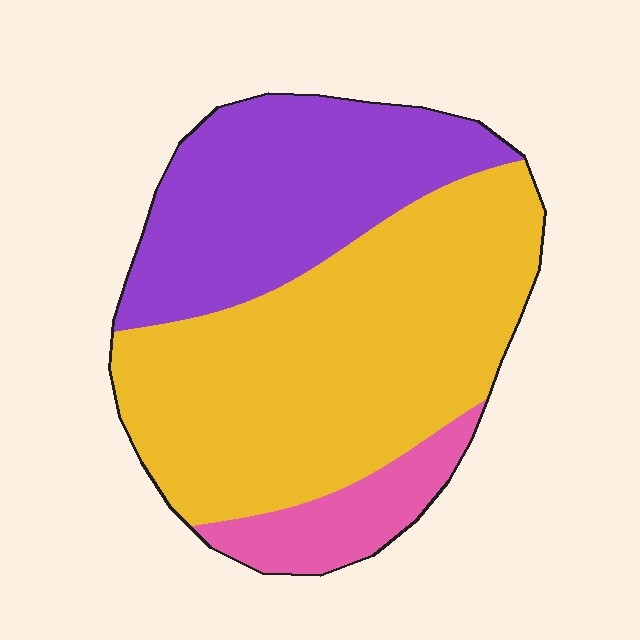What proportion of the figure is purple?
Purple takes up about one third (1/3) of the figure.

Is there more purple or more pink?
Purple.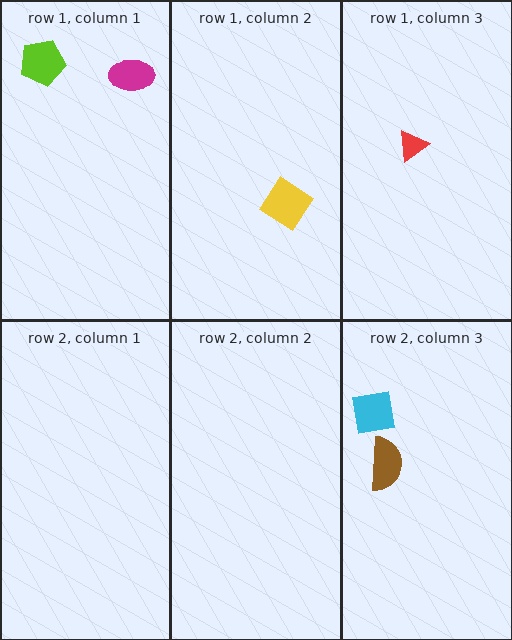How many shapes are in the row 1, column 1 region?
2.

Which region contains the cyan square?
The row 2, column 3 region.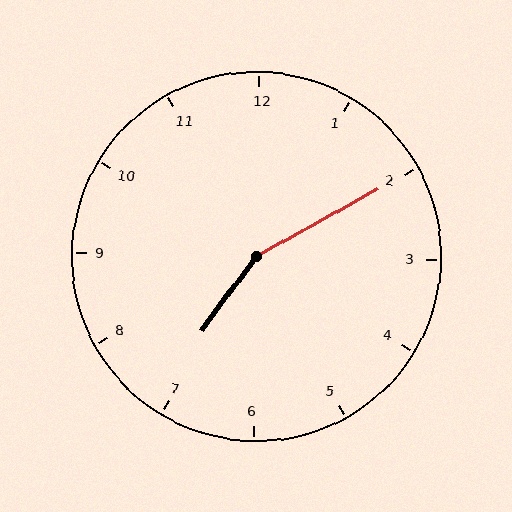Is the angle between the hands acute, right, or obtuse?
It is obtuse.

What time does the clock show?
7:10.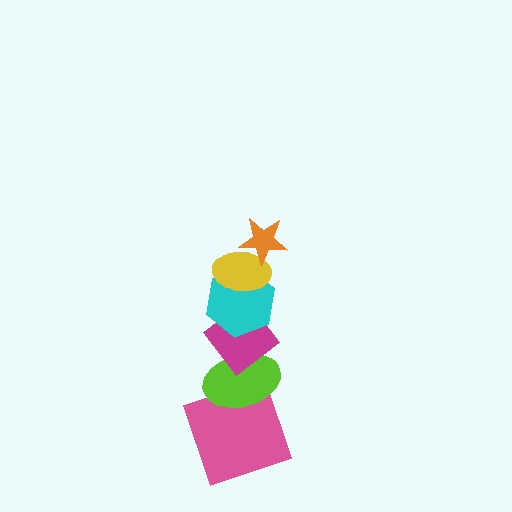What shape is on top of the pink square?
The lime ellipse is on top of the pink square.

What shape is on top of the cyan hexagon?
The yellow ellipse is on top of the cyan hexagon.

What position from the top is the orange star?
The orange star is 1st from the top.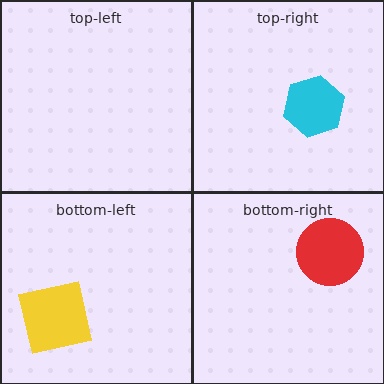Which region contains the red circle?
The bottom-right region.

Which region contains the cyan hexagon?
The top-right region.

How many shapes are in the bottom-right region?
1.